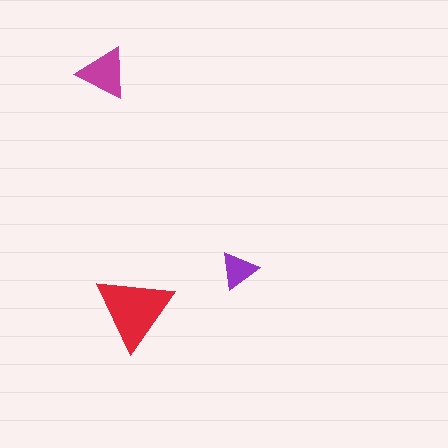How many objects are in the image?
There are 3 objects in the image.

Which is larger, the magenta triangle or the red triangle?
The red one.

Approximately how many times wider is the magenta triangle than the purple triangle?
About 1.5 times wider.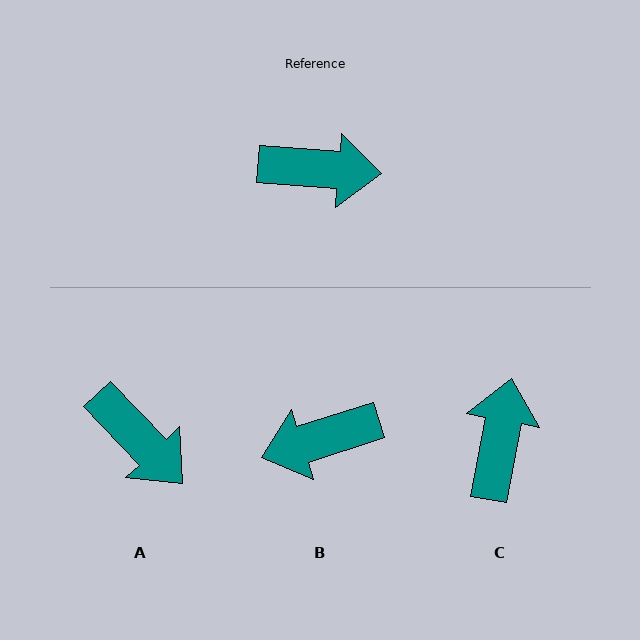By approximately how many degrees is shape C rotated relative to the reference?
Approximately 84 degrees counter-clockwise.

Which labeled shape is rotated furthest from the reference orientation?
B, about 157 degrees away.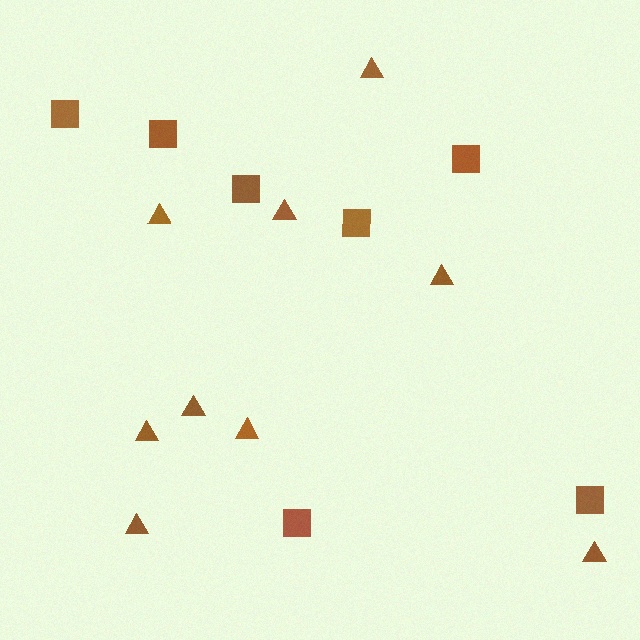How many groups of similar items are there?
There are 2 groups: one group of squares (7) and one group of triangles (9).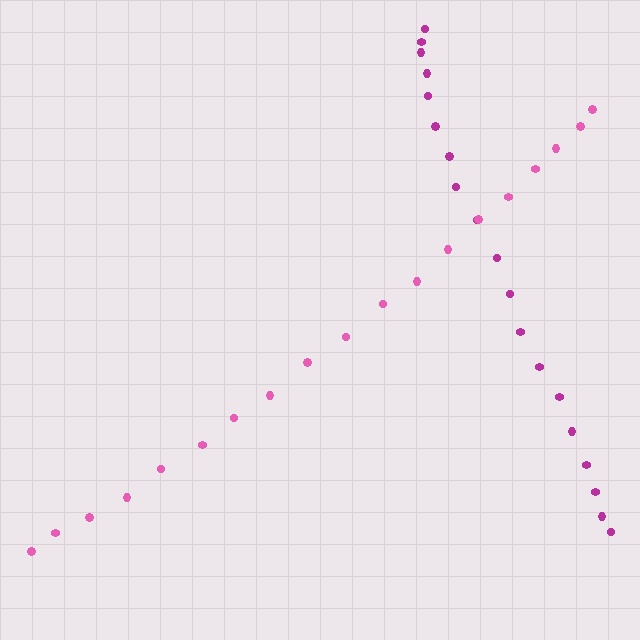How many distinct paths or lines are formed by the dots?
There are 2 distinct paths.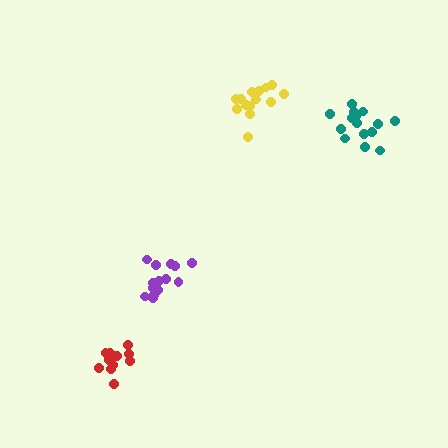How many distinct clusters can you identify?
There are 4 distinct clusters.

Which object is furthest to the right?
The teal cluster is rightmost.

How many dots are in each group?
Group 1: 11 dots, Group 2: 14 dots, Group 3: 14 dots, Group 4: 15 dots (54 total).